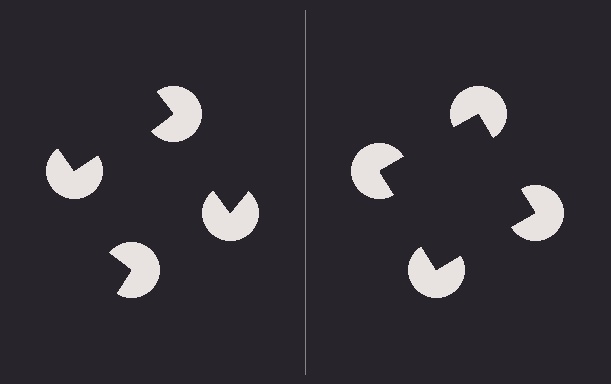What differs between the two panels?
The pac-man discs are positioned identically on both sides; only the wedge orientations differ. On the right they align to a square; on the left they are misaligned.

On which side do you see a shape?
An illusory square appears on the right side. On the left side the wedge cuts are rotated, so no coherent shape forms.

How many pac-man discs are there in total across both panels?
8 — 4 on each side.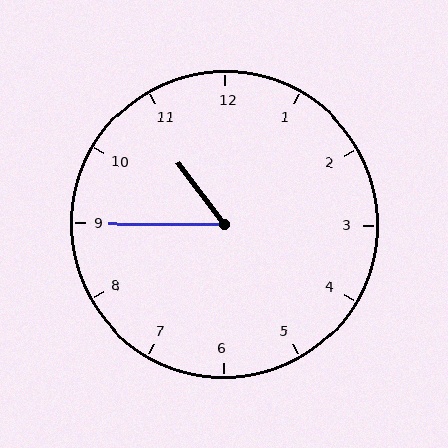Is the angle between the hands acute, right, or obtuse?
It is acute.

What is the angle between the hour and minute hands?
Approximately 52 degrees.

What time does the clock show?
10:45.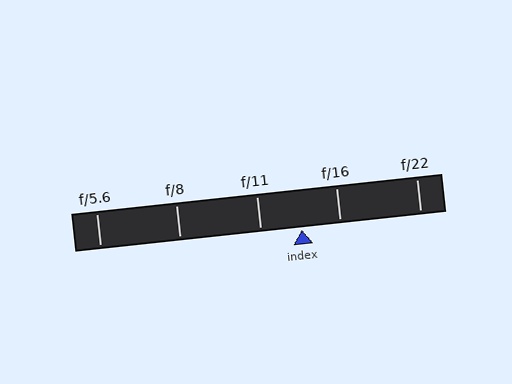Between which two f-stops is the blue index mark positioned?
The index mark is between f/11 and f/16.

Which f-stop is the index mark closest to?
The index mark is closest to f/16.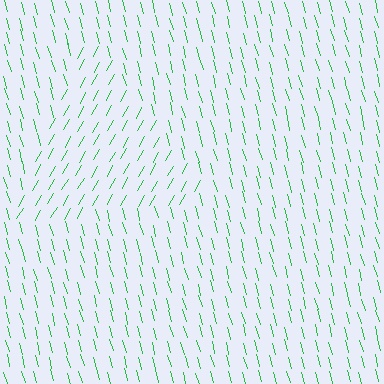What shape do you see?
I see a triangle.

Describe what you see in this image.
The image is filled with small green line segments. A triangle region in the image has lines oriented differently from the surrounding lines, creating a visible texture boundary.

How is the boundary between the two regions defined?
The boundary is defined purely by a change in line orientation (approximately 45 degrees difference). All lines are the same color and thickness.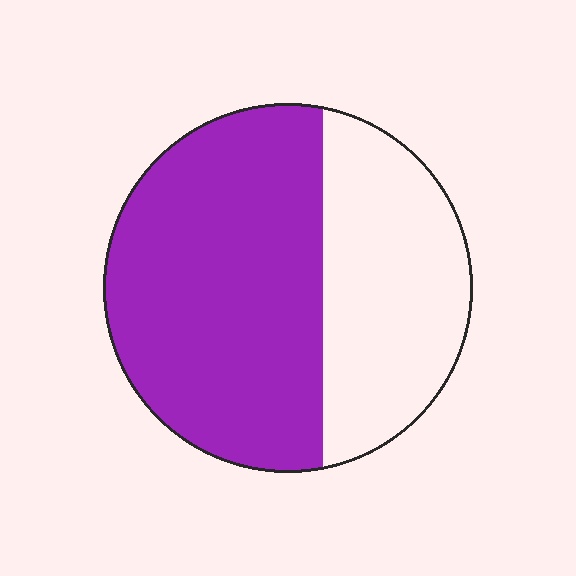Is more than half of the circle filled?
Yes.